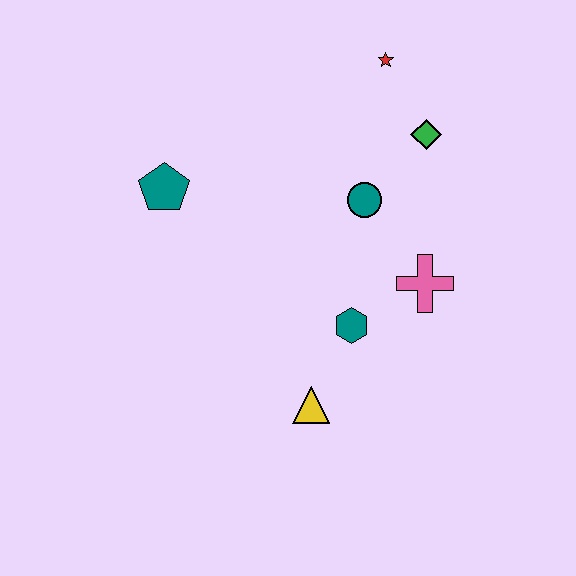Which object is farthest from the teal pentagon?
The pink cross is farthest from the teal pentagon.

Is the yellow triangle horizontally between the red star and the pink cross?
No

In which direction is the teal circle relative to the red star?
The teal circle is below the red star.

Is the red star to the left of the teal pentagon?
No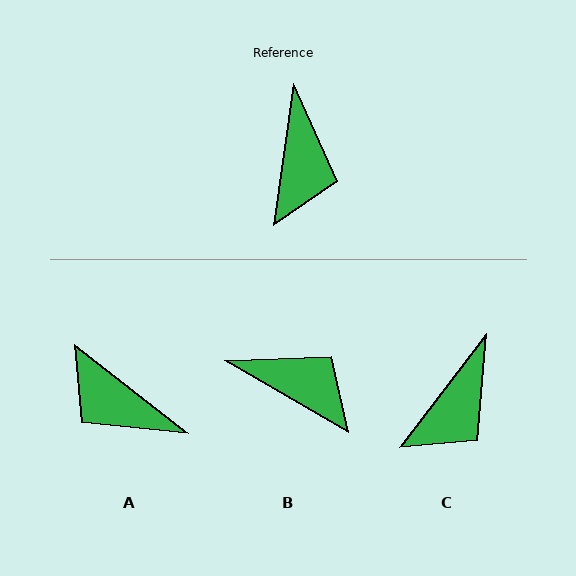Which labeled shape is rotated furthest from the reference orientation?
A, about 120 degrees away.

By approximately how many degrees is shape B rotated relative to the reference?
Approximately 68 degrees counter-clockwise.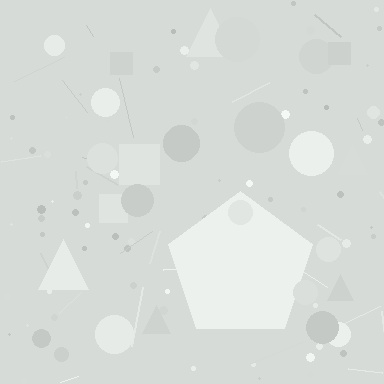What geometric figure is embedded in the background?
A pentagon is embedded in the background.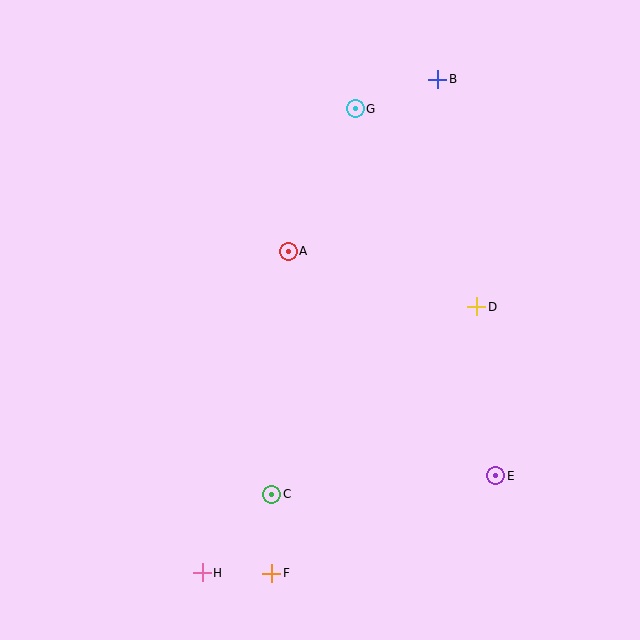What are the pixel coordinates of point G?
Point G is at (355, 109).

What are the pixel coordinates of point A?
Point A is at (288, 251).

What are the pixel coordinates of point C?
Point C is at (272, 494).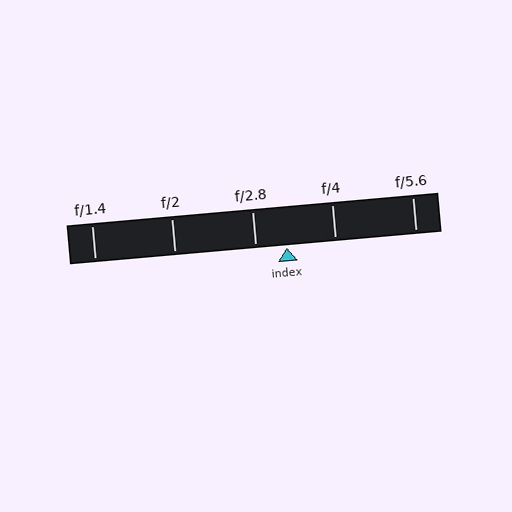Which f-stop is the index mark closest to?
The index mark is closest to f/2.8.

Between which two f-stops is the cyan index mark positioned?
The index mark is between f/2.8 and f/4.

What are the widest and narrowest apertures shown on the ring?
The widest aperture shown is f/1.4 and the narrowest is f/5.6.